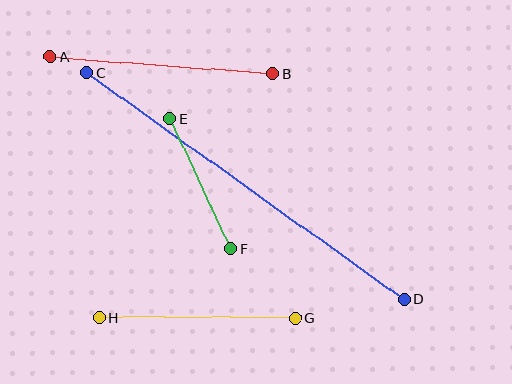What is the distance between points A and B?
The distance is approximately 223 pixels.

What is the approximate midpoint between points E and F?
The midpoint is at approximately (200, 184) pixels.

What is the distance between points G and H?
The distance is approximately 196 pixels.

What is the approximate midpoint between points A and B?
The midpoint is at approximately (161, 65) pixels.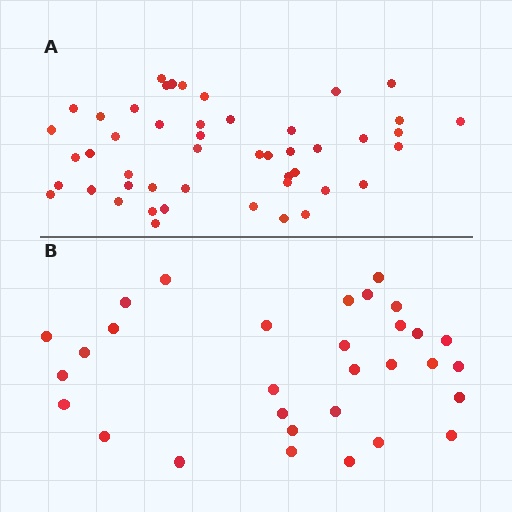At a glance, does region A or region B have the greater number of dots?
Region A (the top region) has more dots.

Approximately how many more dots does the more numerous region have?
Region A has approximately 15 more dots than region B.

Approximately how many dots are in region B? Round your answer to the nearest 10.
About 30 dots. (The exact count is 31, which rounds to 30.)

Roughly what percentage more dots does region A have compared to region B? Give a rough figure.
About 55% more.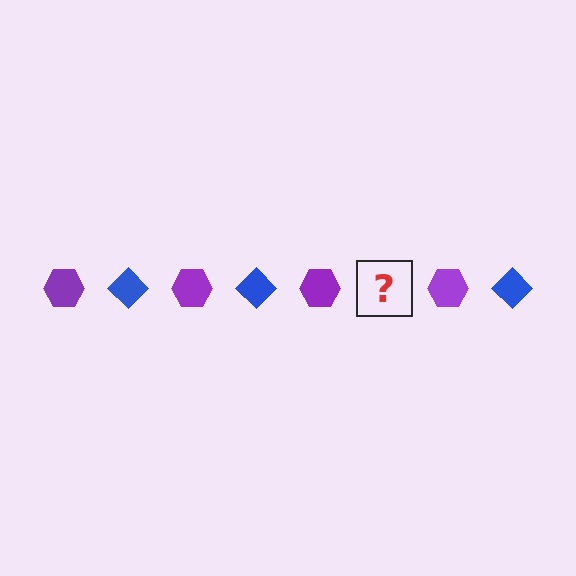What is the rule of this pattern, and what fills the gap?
The rule is that the pattern alternates between purple hexagon and blue diamond. The gap should be filled with a blue diamond.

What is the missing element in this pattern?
The missing element is a blue diamond.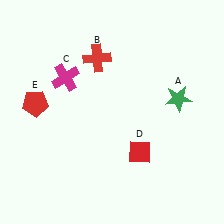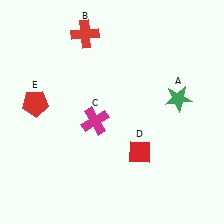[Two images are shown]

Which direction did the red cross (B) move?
The red cross (B) moved up.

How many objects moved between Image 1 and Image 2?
2 objects moved between the two images.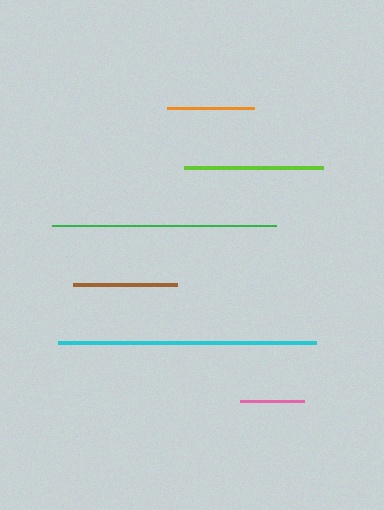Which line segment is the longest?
The cyan line is the longest at approximately 259 pixels.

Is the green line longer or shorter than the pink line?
The green line is longer than the pink line.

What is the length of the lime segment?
The lime segment is approximately 139 pixels long.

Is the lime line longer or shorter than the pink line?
The lime line is longer than the pink line.